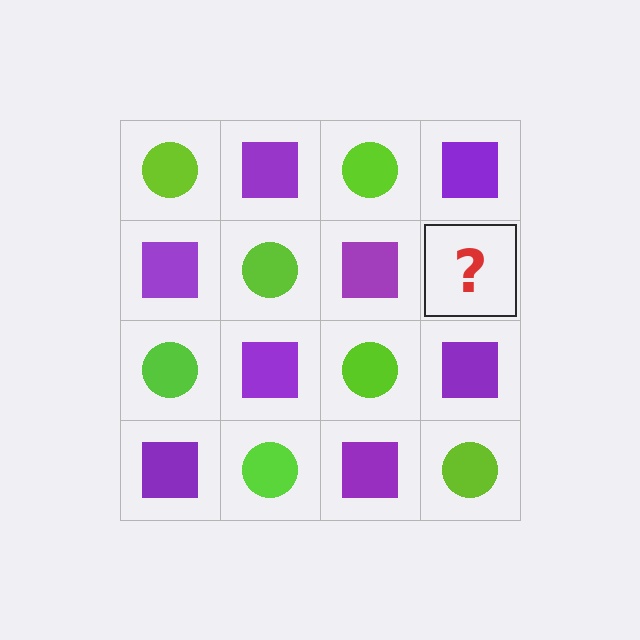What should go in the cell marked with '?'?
The missing cell should contain a lime circle.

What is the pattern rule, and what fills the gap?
The rule is that it alternates lime circle and purple square in a checkerboard pattern. The gap should be filled with a lime circle.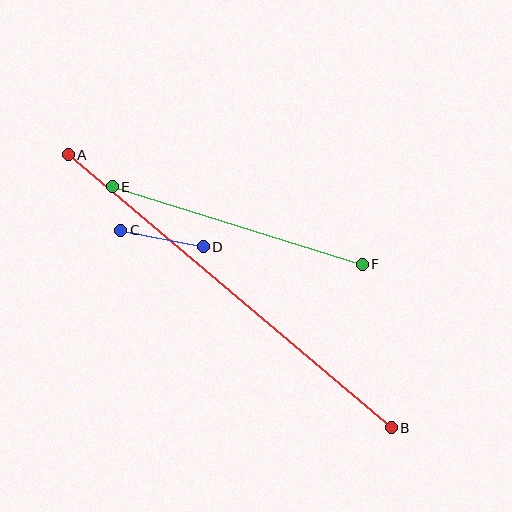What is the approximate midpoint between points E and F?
The midpoint is at approximately (237, 225) pixels.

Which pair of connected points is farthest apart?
Points A and B are farthest apart.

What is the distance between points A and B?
The distance is approximately 423 pixels.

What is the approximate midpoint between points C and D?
The midpoint is at approximately (162, 238) pixels.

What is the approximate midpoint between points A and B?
The midpoint is at approximately (230, 291) pixels.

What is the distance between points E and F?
The distance is approximately 262 pixels.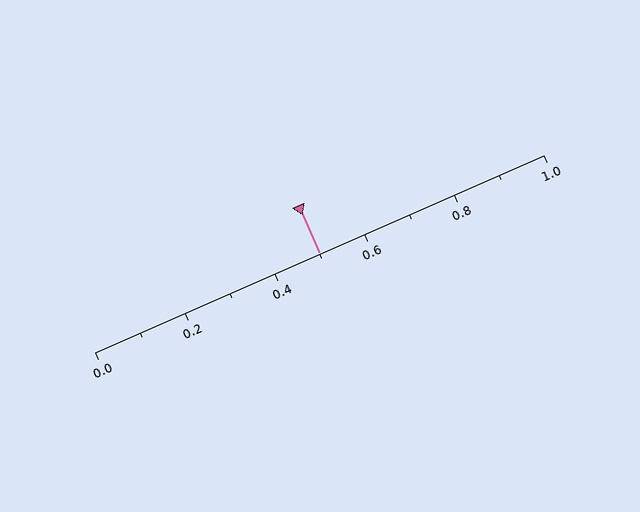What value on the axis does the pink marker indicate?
The marker indicates approximately 0.5.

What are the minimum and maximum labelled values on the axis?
The axis runs from 0.0 to 1.0.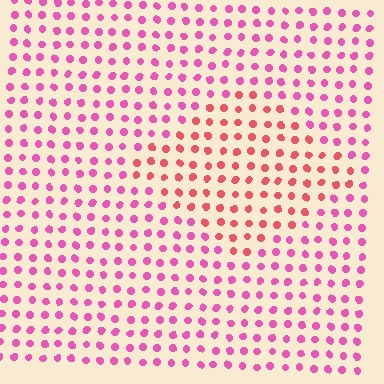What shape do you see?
I see a diamond.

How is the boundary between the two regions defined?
The boundary is defined purely by a slight shift in hue (about 34 degrees). Spacing, size, and orientation are identical on both sides.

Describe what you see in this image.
The image is filled with small pink elements in a uniform arrangement. A diamond-shaped region is visible where the elements are tinted to a slightly different hue, forming a subtle color boundary.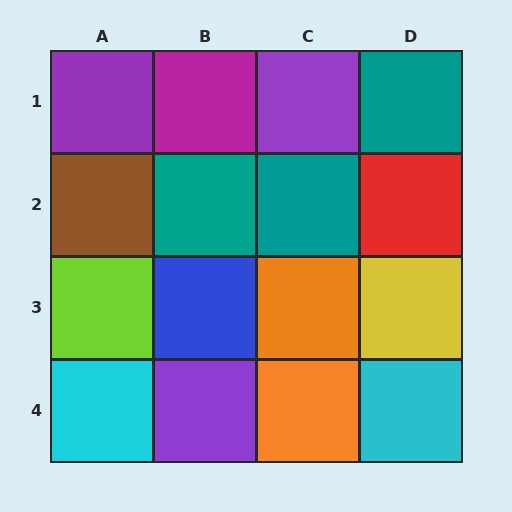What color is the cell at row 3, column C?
Orange.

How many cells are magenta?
1 cell is magenta.